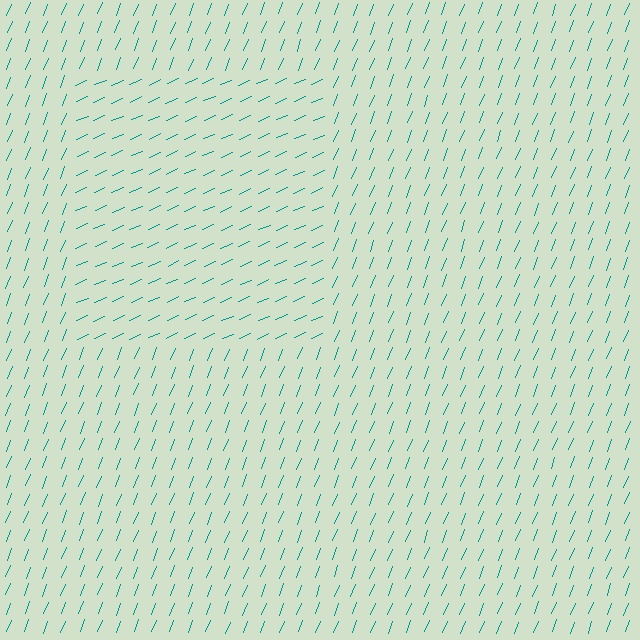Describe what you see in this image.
The image is filled with small teal line segments. A rectangle region in the image has lines oriented differently from the surrounding lines, creating a visible texture boundary.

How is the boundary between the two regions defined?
The boundary is defined purely by a change in line orientation (approximately 45 degrees difference). All lines are the same color and thickness.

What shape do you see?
I see a rectangle.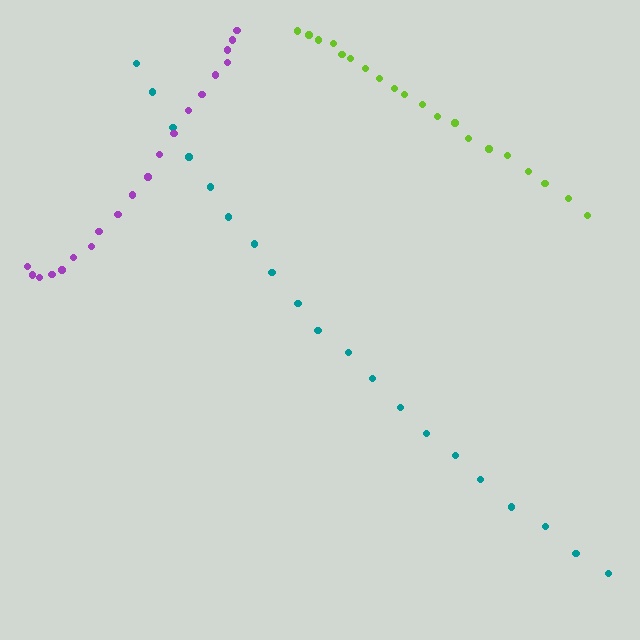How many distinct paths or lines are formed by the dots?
There are 3 distinct paths.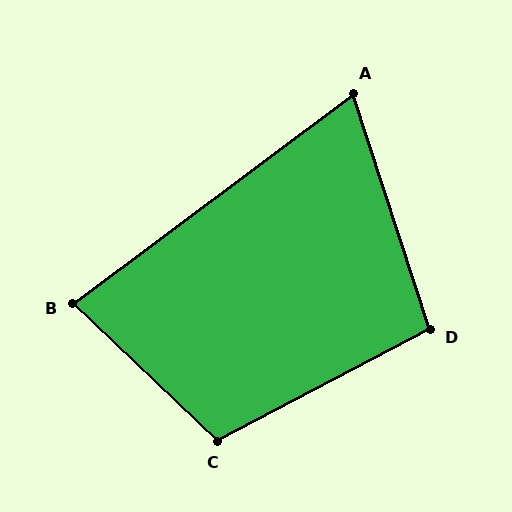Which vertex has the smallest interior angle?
A, at approximately 71 degrees.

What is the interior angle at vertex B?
Approximately 80 degrees (acute).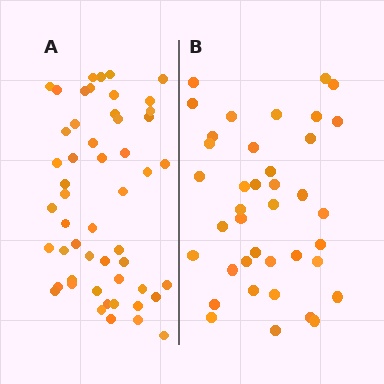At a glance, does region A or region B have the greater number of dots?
Region A (the left region) has more dots.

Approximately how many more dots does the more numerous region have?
Region A has approximately 15 more dots than region B.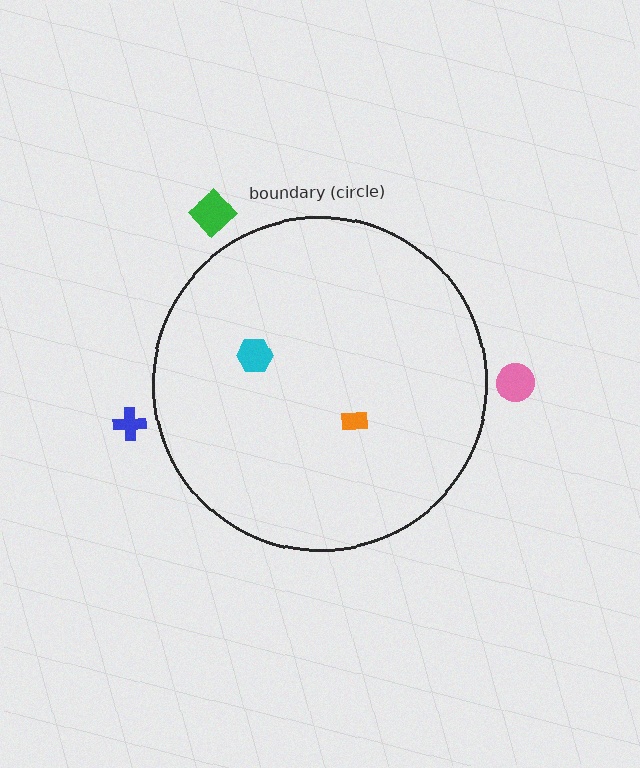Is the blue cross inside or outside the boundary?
Outside.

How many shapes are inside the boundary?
2 inside, 3 outside.